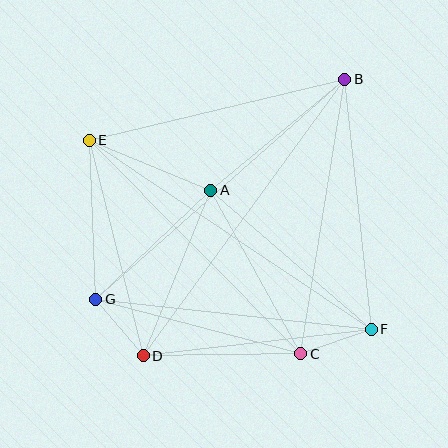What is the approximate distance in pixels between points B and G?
The distance between B and G is approximately 332 pixels.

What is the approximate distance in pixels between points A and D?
The distance between A and D is approximately 179 pixels.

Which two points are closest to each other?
Points D and G are closest to each other.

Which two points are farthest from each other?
Points B and D are farthest from each other.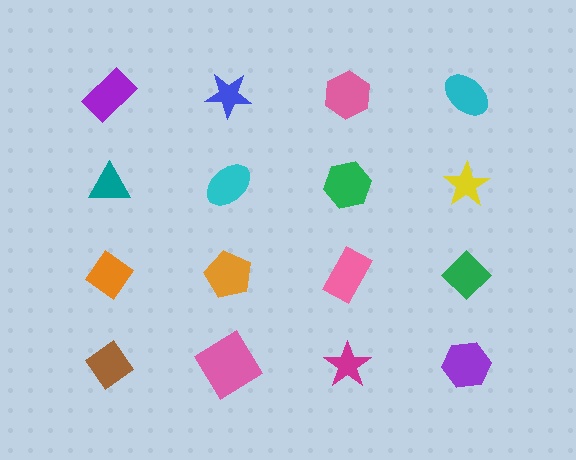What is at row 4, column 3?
A magenta star.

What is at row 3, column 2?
An orange pentagon.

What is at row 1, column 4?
A cyan ellipse.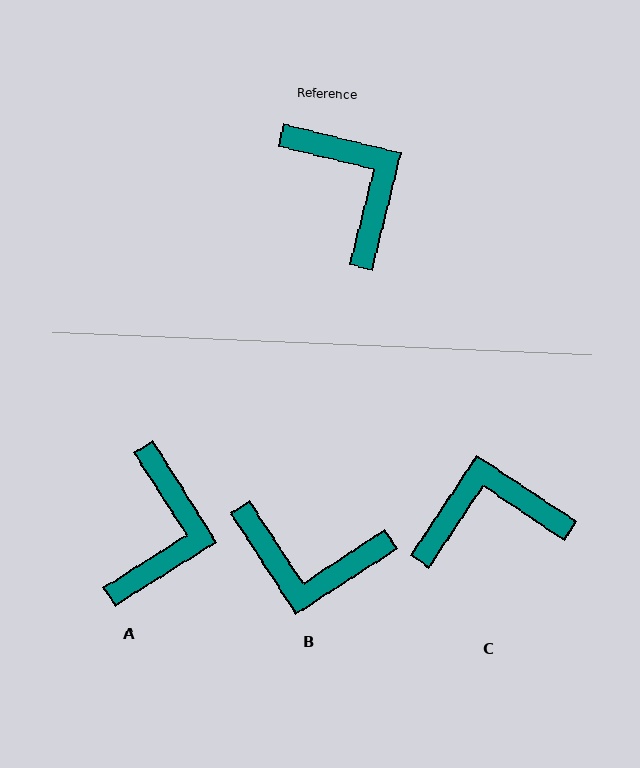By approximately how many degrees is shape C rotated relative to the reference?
Approximately 70 degrees counter-clockwise.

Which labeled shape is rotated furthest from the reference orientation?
B, about 133 degrees away.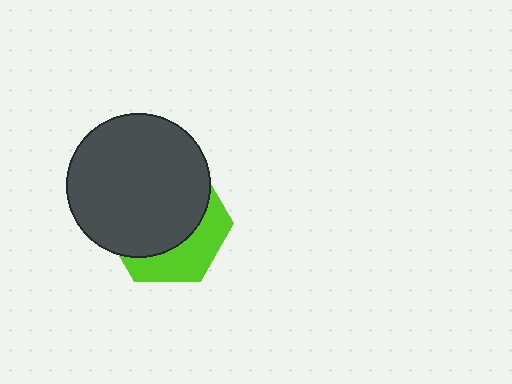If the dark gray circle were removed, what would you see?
You would see the complete lime hexagon.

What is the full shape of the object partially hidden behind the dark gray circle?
The partially hidden object is a lime hexagon.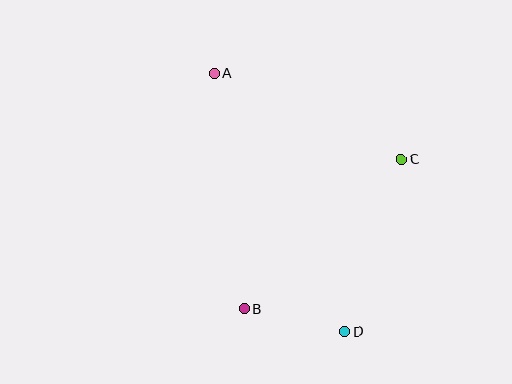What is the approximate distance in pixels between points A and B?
The distance between A and B is approximately 238 pixels.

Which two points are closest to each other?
Points B and D are closest to each other.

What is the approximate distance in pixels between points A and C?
The distance between A and C is approximately 206 pixels.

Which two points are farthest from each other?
Points A and D are farthest from each other.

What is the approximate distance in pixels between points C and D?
The distance between C and D is approximately 182 pixels.